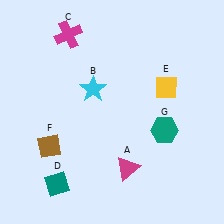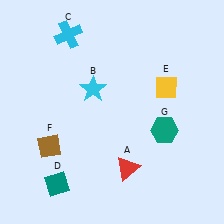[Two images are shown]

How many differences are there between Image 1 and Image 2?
There are 2 differences between the two images.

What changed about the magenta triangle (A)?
In Image 1, A is magenta. In Image 2, it changed to red.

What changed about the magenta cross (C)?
In Image 1, C is magenta. In Image 2, it changed to cyan.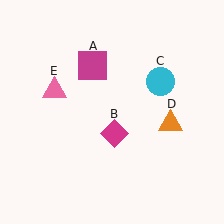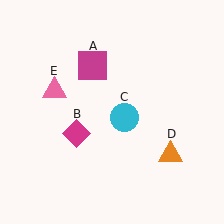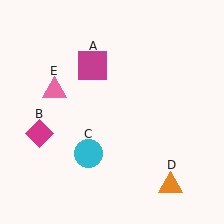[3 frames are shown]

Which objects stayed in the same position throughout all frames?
Magenta square (object A) and pink triangle (object E) remained stationary.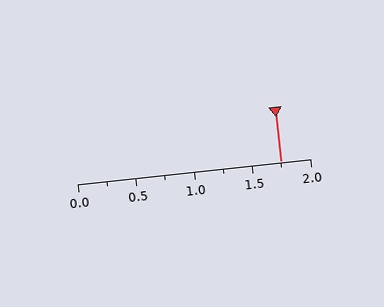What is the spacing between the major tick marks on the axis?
The major ticks are spaced 0.5 apart.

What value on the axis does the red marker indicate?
The marker indicates approximately 1.75.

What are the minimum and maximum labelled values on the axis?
The axis runs from 0.0 to 2.0.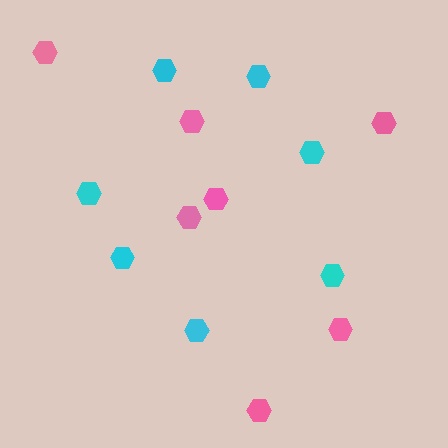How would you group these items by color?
There are 2 groups: one group of cyan hexagons (7) and one group of pink hexagons (7).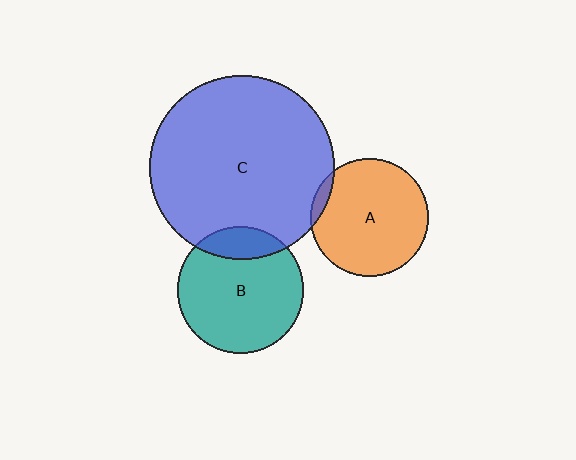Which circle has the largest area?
Circle C (blue).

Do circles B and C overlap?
Yes.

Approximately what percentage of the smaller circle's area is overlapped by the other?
Approximately 15%.